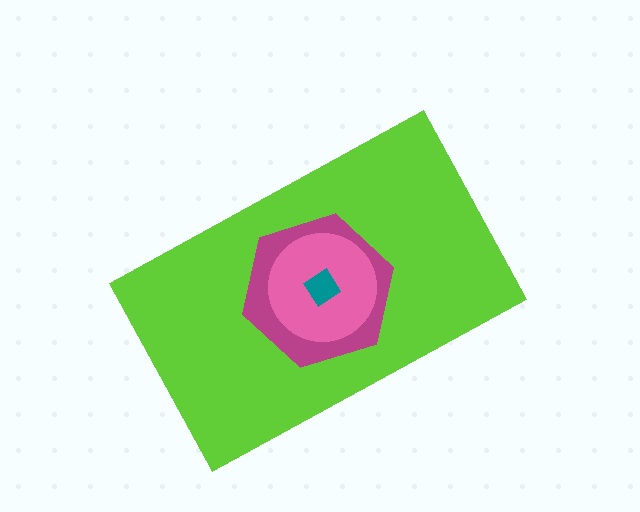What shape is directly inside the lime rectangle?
The magenta hexagon.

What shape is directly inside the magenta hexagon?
The pink circle.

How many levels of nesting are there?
4.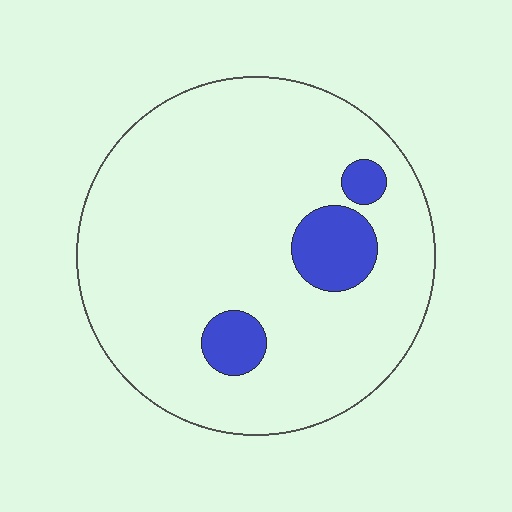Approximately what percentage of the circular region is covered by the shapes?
Approximately 10%.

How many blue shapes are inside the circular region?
3.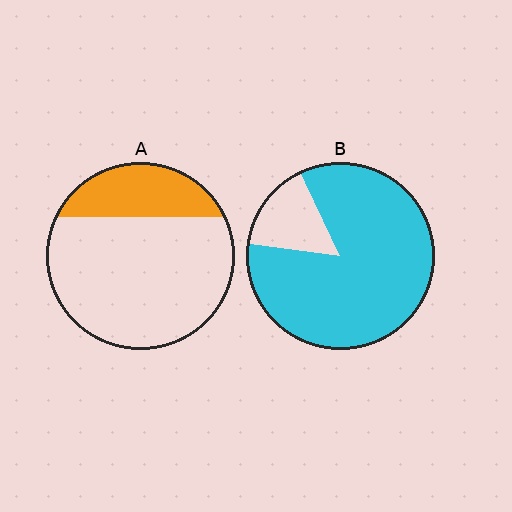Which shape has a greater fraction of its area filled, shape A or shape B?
Shape B.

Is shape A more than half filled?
No.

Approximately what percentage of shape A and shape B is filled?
A is approximately 25% and B is approximately 85%.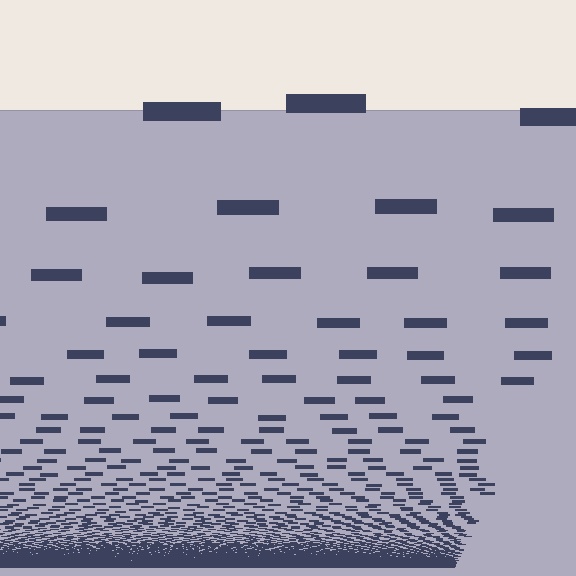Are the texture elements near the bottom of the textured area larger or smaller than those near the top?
Smaller. The gradient is inverted — elements near the bottom are smaller and denser.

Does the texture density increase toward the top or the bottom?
Density increases toward the bottom.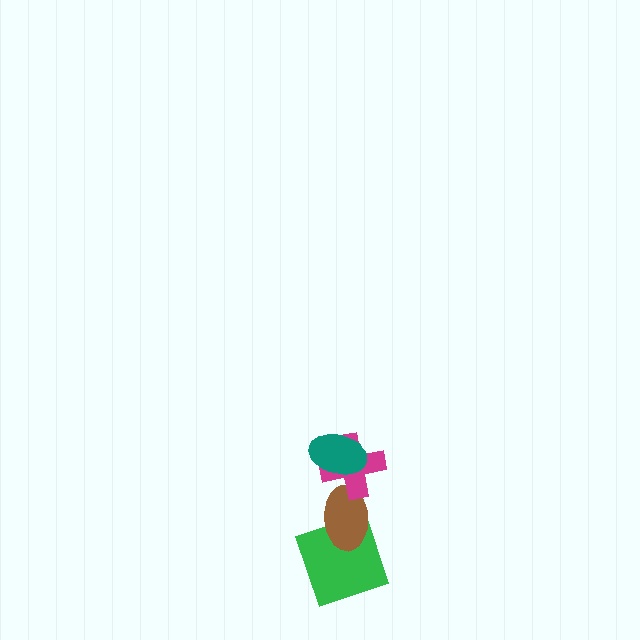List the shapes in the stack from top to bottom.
From top to bottom: the teal ellipse, the magenta cross, the brown ellipse, the green square.